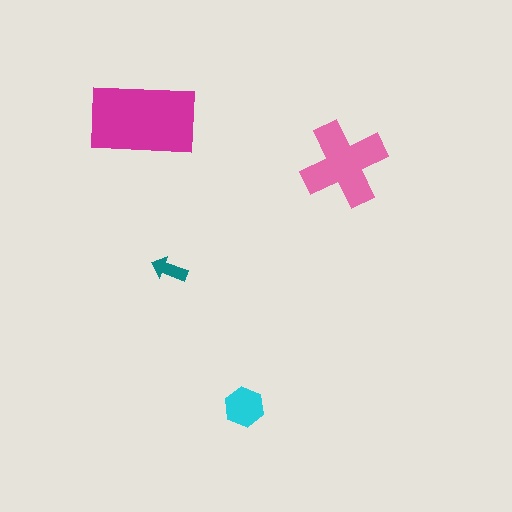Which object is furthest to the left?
The magenta rectangle is leftmost.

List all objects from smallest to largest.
The teal arrow, the cyan hexagon, the pink cross, the magenta rectangle.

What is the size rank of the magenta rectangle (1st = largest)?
1st.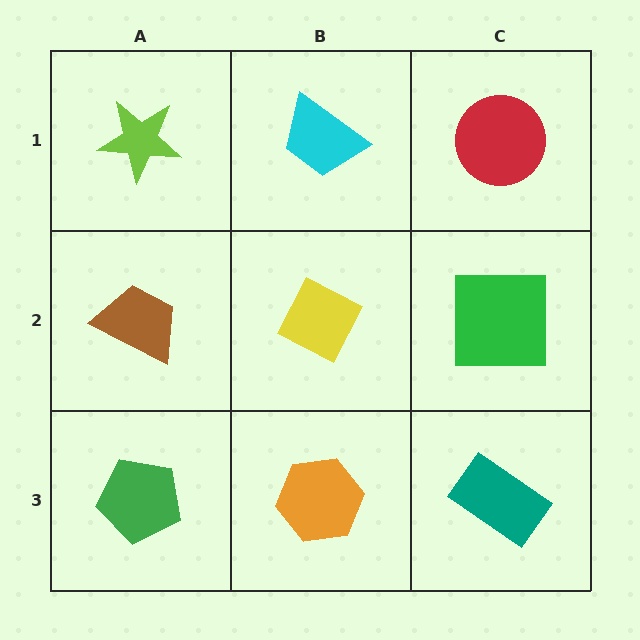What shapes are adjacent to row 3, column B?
A yellow diamond (row 2, column B), a green pentagon (row 3, column A), a teal rectangle (row 3, column C).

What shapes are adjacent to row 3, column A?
A brown trapezoid (row 2, column A), an orange hexagon (row 3, column B).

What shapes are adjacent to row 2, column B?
A cyan trapezoid (row 1, column B), an orange hexagon (row 3, column B), a brown trapezoid (row 2, column A), a green square (row 2, column C).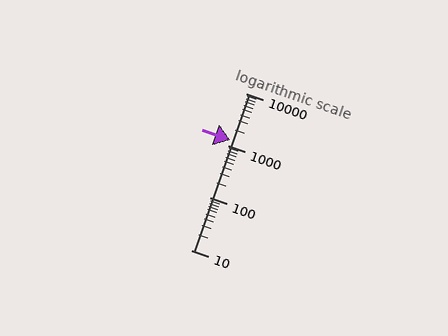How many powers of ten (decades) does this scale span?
The scale spans 3 decades, from 10 to 10000.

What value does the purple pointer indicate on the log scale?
The pointer indicates approximately 1300.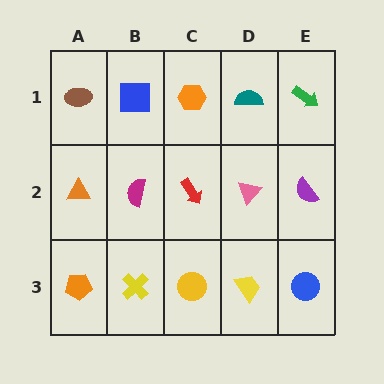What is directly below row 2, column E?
A blue circle.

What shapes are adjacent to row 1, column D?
A pink triangle (row 2, column D), an orange hexagon (row 1, column C), a green arrow (row 1, column E).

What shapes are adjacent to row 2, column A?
A brown ellipse (row 1, column A), an orange pentagon (row 3, column A), a magenta semicircle (row 2, column B).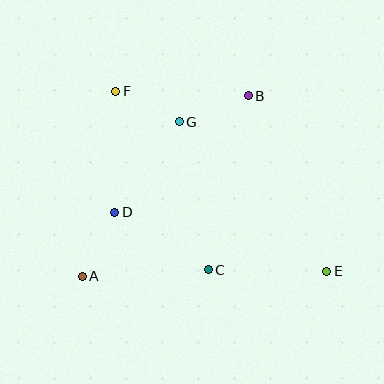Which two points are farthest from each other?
Points E and F are farthest from each other.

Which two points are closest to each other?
Points F and G are closest to each other.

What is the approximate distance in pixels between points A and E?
The distance between A and E is approximately 245 pixels.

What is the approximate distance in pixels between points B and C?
The distance between B and C is approximately 179 pixels.